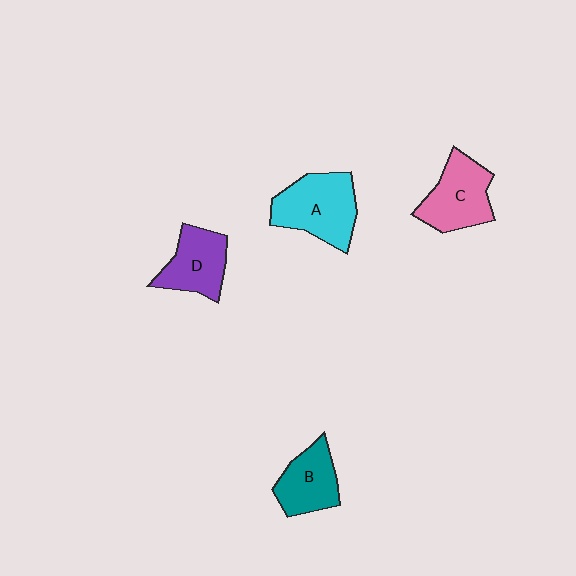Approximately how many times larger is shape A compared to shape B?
Approximately 1.4 times.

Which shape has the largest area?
Shape A (cyan).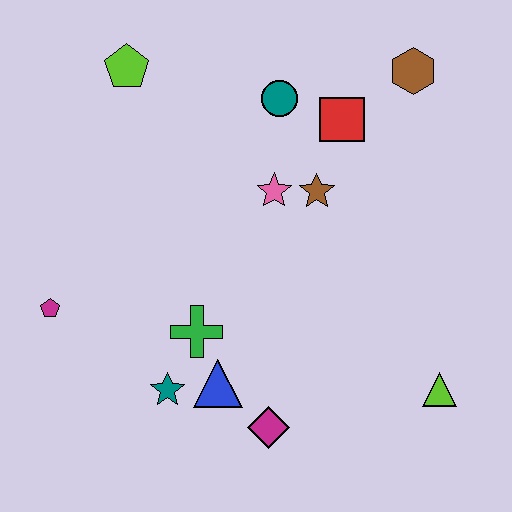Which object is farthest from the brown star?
The magenta pentagon is farthest from the brown star.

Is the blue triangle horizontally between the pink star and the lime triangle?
No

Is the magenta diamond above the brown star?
No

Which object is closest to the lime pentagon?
The teal circle is closest to the lime pentagon.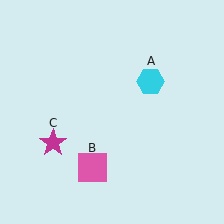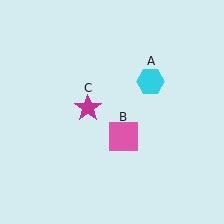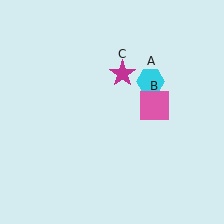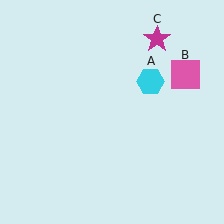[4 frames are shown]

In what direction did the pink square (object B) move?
The pink square (object B) moved up and to the right.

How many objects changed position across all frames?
2 objects changed position: pink square (object B), magenta star (object C).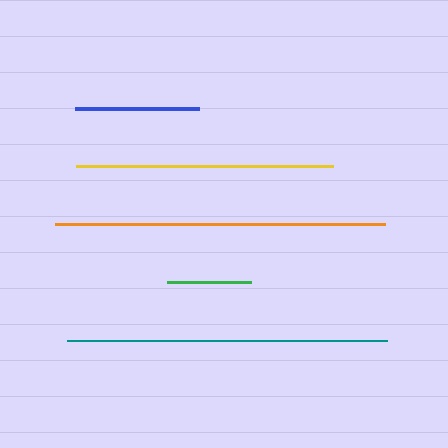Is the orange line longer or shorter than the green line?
The orange line is longer than the green line.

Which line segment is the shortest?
The green line is the shortest at approximately 85 pixels.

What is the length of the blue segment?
The blue segment is approximately 124 pixels long.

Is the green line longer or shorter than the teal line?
The teal line is longer than the green line.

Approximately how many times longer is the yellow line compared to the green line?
The yellow line is approximately 3.0 times the length of the green line.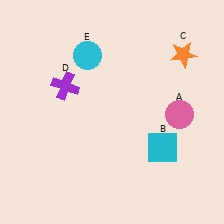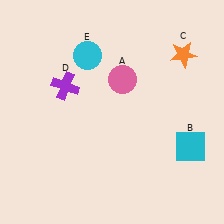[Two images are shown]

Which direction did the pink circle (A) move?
The pink circle (A) moved left.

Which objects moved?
The objects that moved are: the pink circle (A), the cyan square (B).